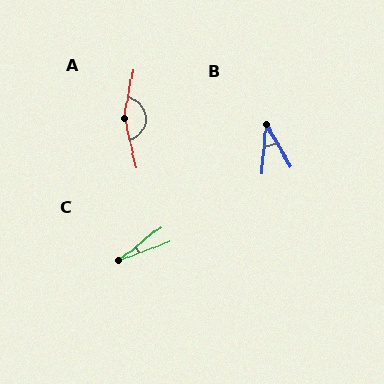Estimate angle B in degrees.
Approximately 35 degrees.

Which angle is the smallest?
C, at approximately 18 degrees.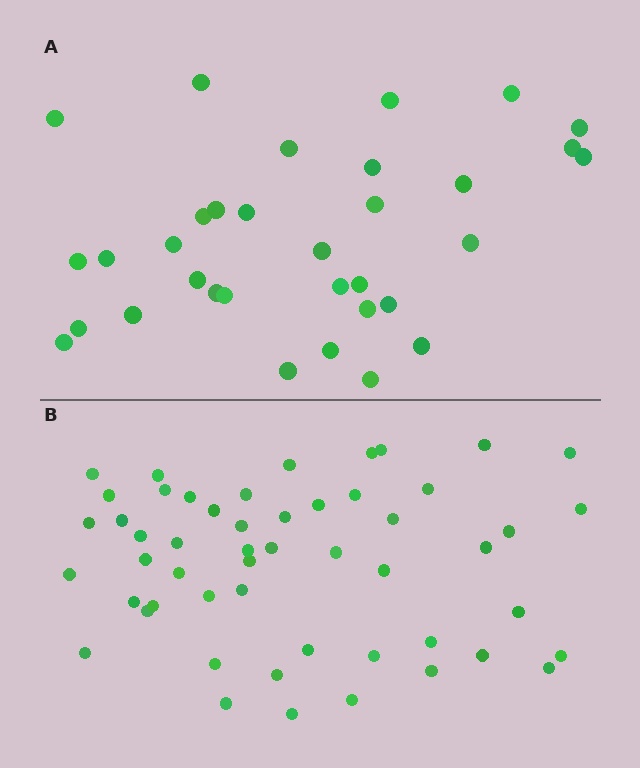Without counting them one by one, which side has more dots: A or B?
Region B (the bottom region) has more dots.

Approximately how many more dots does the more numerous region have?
Region B has approximately 20 more dots than region A.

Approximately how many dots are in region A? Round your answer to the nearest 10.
About 30 dots. (The exact count is 33, which rounds to 30.)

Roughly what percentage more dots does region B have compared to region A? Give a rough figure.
About 60% more.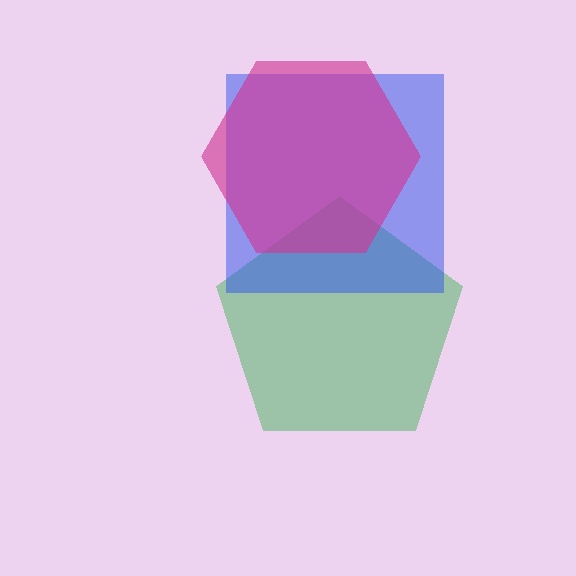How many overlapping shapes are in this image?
There are 3 overlapping shapes in the image.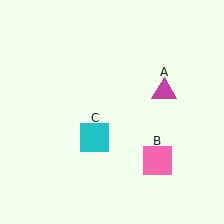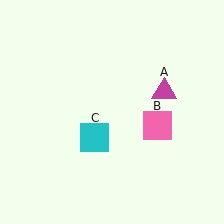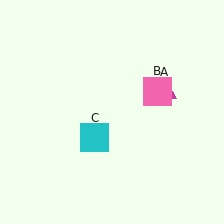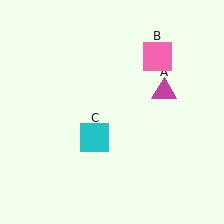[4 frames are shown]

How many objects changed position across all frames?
1 object changed position: pink square (object B).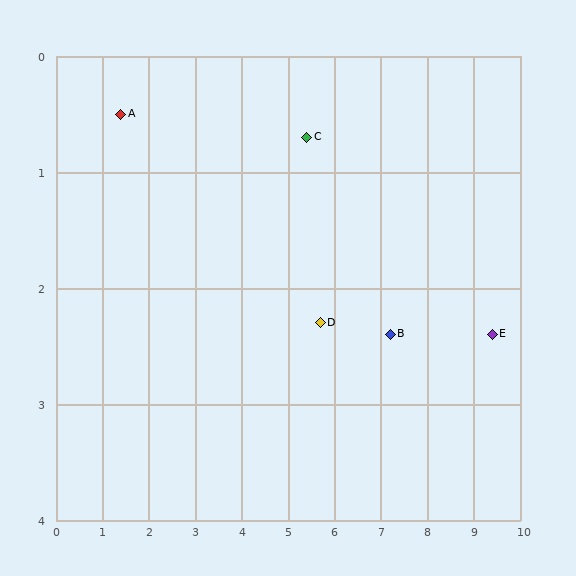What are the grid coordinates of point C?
Point C is at approximately (5.4, 0.7).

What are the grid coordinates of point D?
Point D is at approximately (5.7, 2.3).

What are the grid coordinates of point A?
Point A is at approximately (1.4, 0.5).